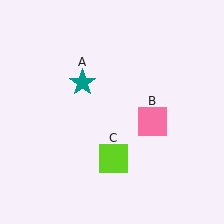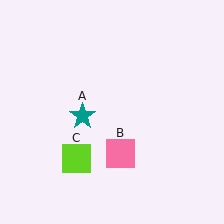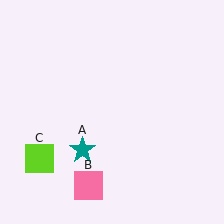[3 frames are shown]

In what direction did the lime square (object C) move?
The lime square (object C) moved left.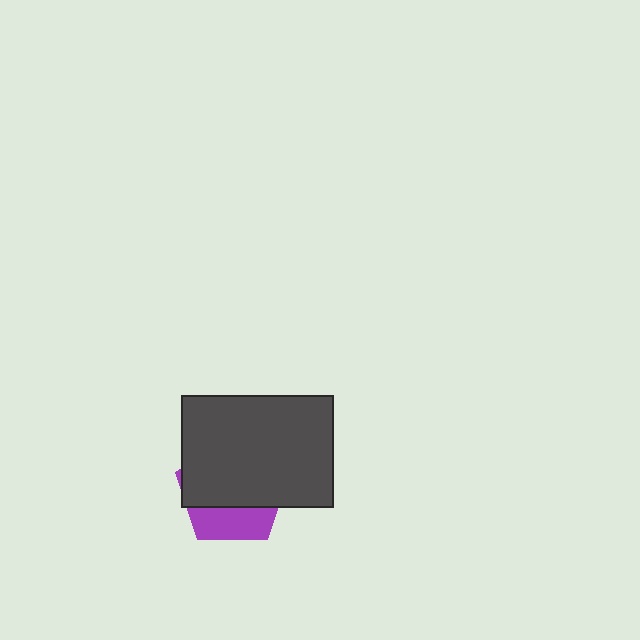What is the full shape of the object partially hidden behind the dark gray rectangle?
The partially hidden object is a purple pentagon.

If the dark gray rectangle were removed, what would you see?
You would see the complete purple pentagon.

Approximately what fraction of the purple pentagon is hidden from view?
Roughly 69% of the purple pentagon is hidden behind the dark gray rectangle.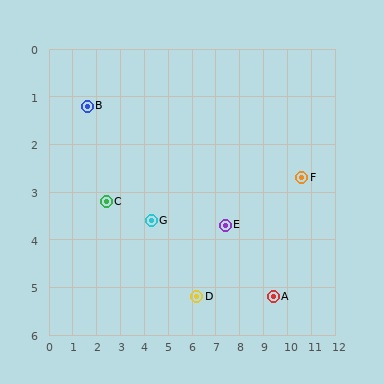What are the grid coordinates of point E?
Point E is at approximately (7.4, 3.7).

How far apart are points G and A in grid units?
Points G and A are about 5.3 grid units apart.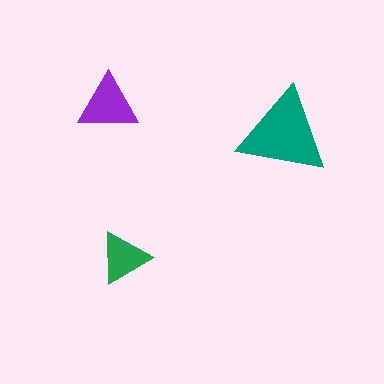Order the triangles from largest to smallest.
the teal one, the purple one, the green one.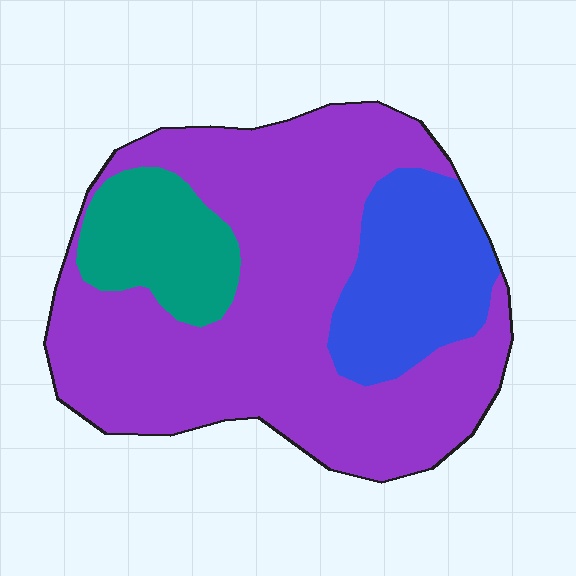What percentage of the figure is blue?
Blue covers 19% of the figure.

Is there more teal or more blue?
Blue.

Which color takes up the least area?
Teal, at roughly 15%.